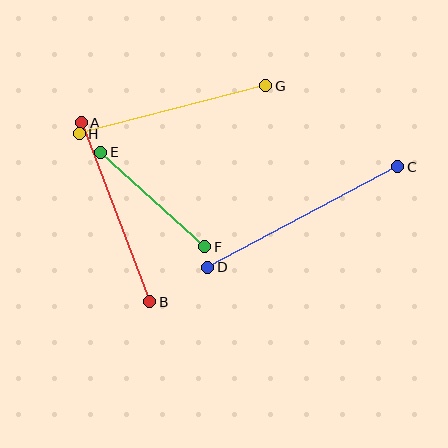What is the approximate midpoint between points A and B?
The midpoint is at approximately (115, 212) pixels.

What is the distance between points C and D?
The distance is approximately 215 pixels.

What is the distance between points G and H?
The distance is approximately 193 pixels.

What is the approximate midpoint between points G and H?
The midpoint is at approximately (172, 110) pixels.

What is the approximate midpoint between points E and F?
The midpoint is at approximately (153, 199) pixels.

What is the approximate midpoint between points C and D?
The midpoint is at approximately (303, 217) pixels.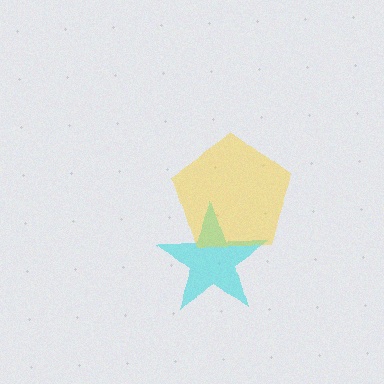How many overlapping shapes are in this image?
There are 2 overlapping shapes in the image.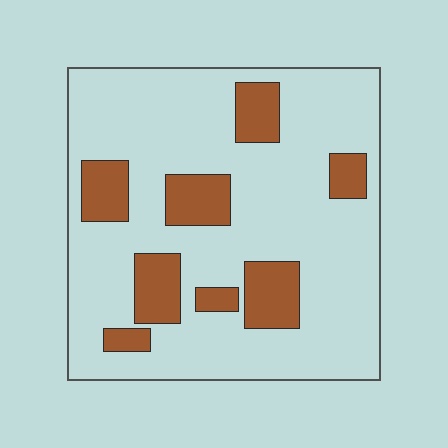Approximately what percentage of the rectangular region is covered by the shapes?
Approximately 20%.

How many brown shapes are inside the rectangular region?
8.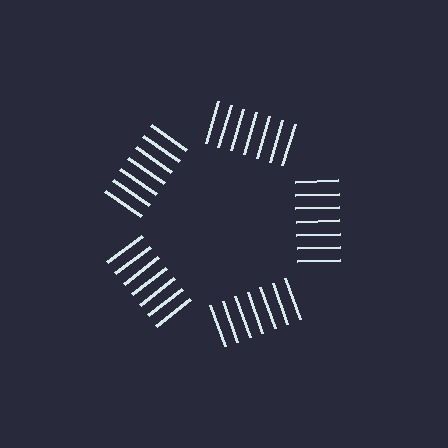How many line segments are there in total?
35 — 7 along each of the 5 edges.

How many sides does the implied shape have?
5 sides — the line-ends trace a pentagon.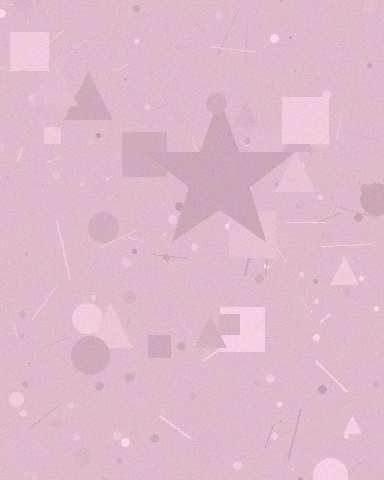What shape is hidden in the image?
A star is hidden in the image.